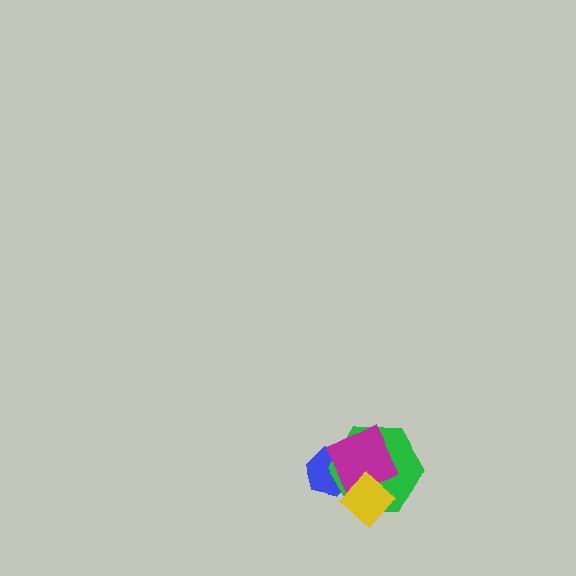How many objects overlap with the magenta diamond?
3 objects overlap with the magenta diamond.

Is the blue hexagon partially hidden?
Yes, it is partially covered by another shape.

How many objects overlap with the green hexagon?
3 objects overlap with the green hexagon.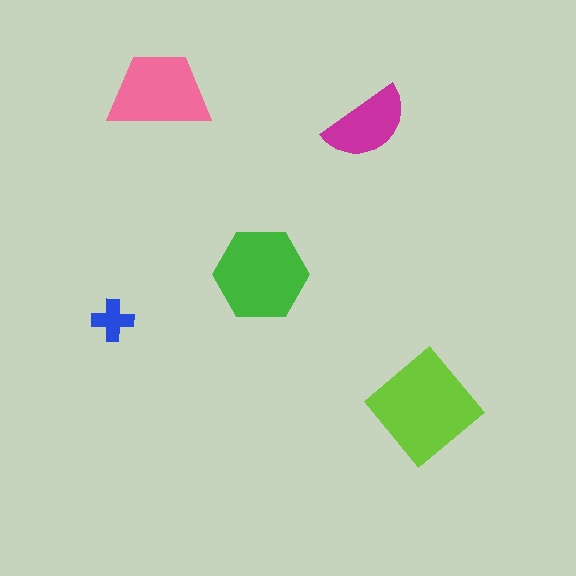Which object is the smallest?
The blue cross.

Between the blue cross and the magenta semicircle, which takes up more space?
The magenta semicircle.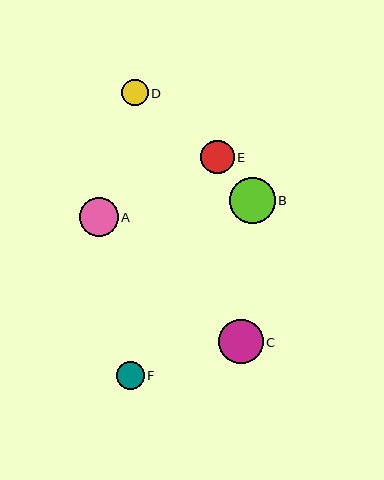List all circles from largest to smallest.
From largest to smallest: B, C, A, E, F, D.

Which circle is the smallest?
Circle D is the smallest with a size of approximately 26 pixels.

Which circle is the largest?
Circle B is the largest with a size of approximately 46 pixels.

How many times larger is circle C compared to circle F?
Circle C is approximately 1.6 times the size of circle F.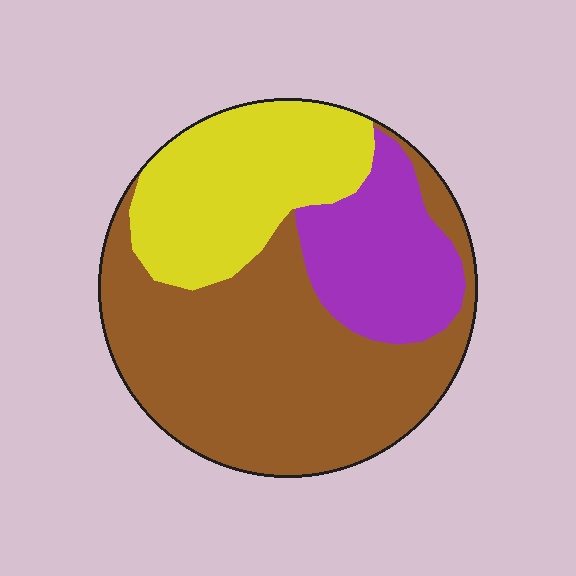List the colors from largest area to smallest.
From largest to smallest: brown, yellow, purple.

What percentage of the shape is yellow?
Yellow covers around 25% of the shape.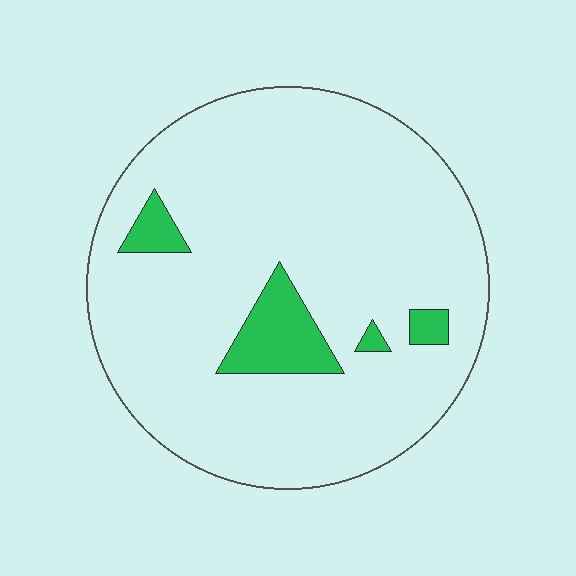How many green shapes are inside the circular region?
4.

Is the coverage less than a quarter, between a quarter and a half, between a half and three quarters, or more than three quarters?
Less than a quarter.